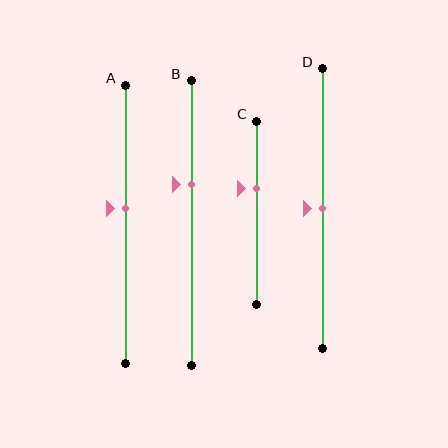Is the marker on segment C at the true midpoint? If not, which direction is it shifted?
No, the marker on segment C is shifted upward by about 14% of the segment length.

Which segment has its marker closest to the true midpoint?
Segment D has its marker closest to the true midpoint.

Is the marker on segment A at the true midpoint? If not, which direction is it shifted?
No, the marker on segment A is shifted upward by about 6% of the segment length.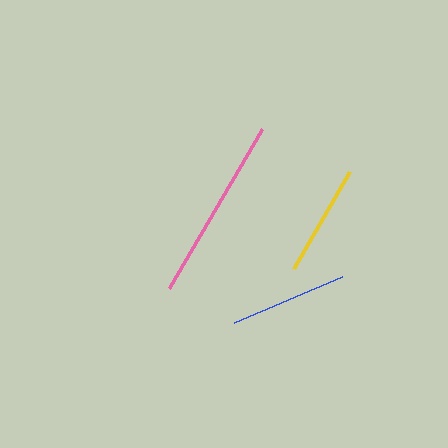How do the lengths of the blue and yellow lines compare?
The blue and yellow lines are approximately the same length.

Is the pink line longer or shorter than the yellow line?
The pink line is longer than the yellow line.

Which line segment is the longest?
The pink line is the longest at approximately 185 pixels.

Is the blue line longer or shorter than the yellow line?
The blue line is longer than the yellow line.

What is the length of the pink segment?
The pink segment is approximately 185 pixels long.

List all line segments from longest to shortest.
From longest to shortest: pink, blue, yellow.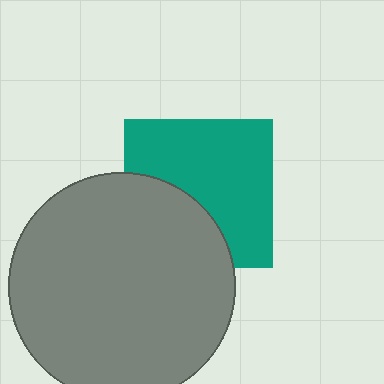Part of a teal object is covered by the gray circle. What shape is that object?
It is a square.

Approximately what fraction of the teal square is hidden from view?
Roughly 36% of the teal square is hidden behind the gray circle.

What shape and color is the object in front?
The object in front is a gray circle.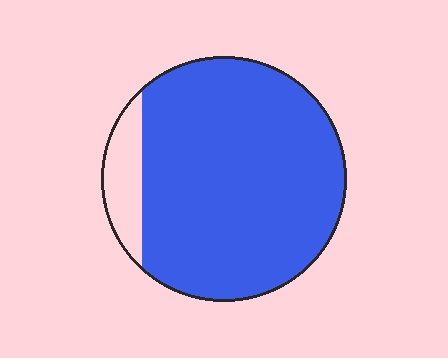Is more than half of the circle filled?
Yes.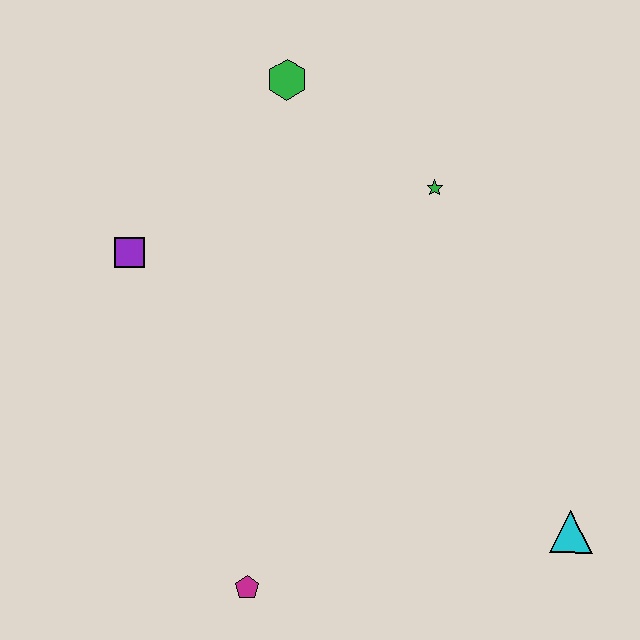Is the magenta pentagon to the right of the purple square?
Yes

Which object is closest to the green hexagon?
The green star is closest to the green hexagon.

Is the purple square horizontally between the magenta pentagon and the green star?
No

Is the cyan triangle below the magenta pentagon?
No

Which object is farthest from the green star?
The magenta pentagon is farthest from the green star.